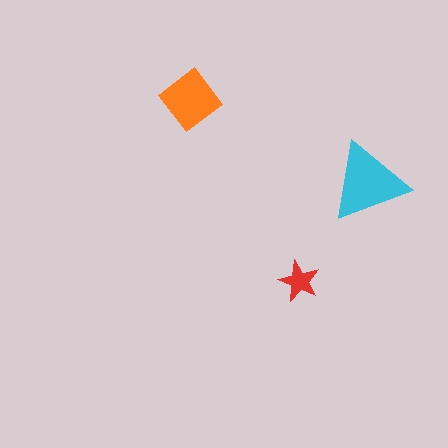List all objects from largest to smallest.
The cyan triangle, the orange diamond, the red star.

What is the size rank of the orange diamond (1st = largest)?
2nd.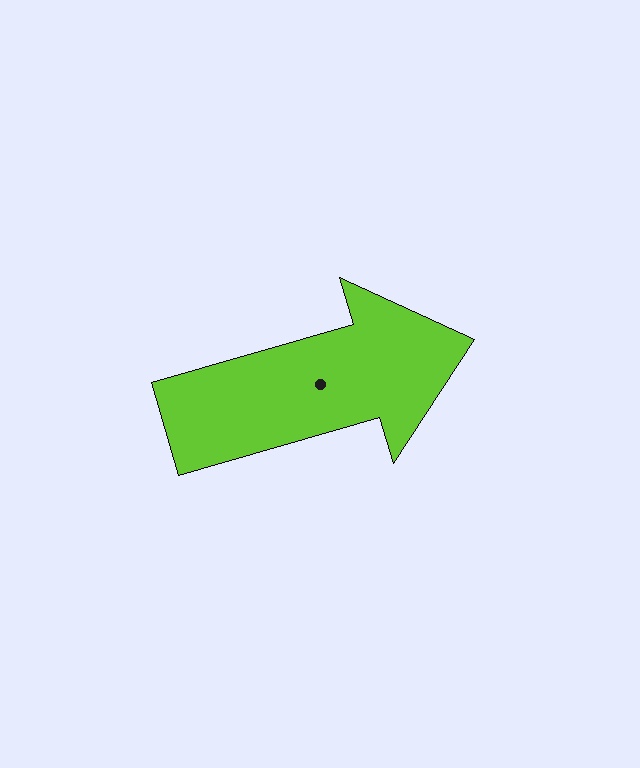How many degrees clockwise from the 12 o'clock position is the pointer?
Approximately 74 degrees.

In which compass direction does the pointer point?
East.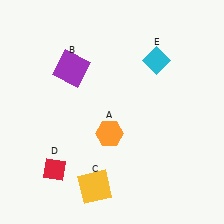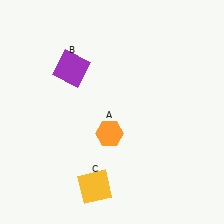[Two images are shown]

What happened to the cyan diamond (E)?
The cyan diamond (E) was removed in Image 2. It was in the top-right area of Image 1.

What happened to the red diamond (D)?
The red diamond (D) was removed in Image 2. It was in the bottom-left area of Image 1.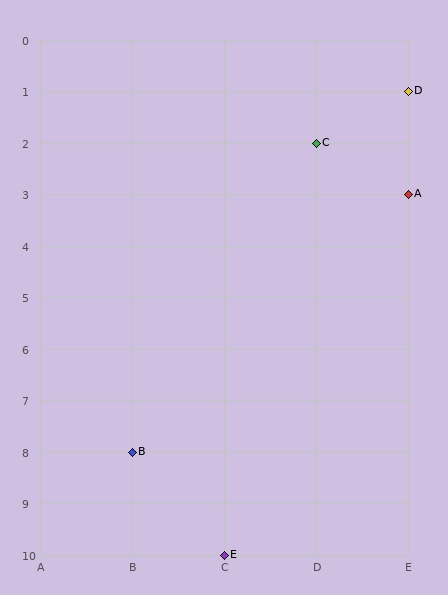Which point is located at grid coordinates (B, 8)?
Point B is at (B, 8).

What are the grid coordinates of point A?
Point A is at grid coordinates (E, 3).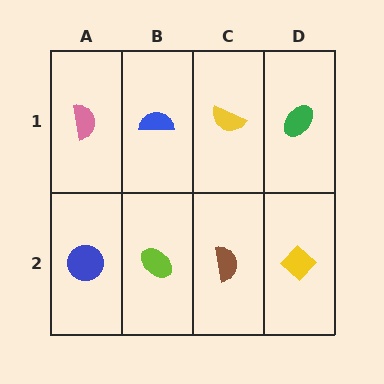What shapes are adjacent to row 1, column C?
A brown semicircle (row 2, column C), a blue semicircle (row 1, column B), a green ellipse (row 1, column D).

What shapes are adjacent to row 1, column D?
A yellow diamond (row 2, column D), a yellow semicircle (row 1, column C).